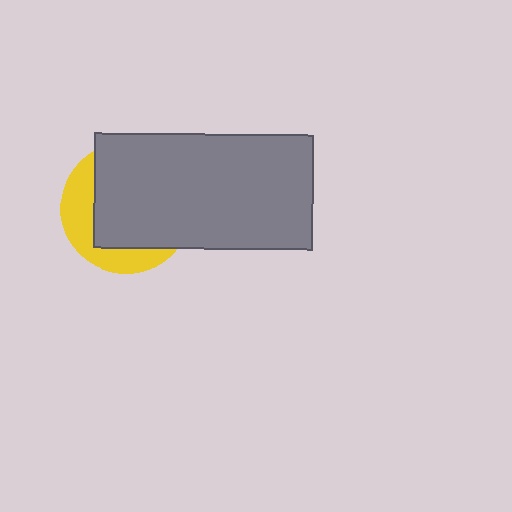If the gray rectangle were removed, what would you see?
You would see the complete yellow circle.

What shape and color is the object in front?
The object in front is a gray rectangle.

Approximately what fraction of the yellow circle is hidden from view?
Roughly 68% of the yellow circle is hidden behind the gray rectangle.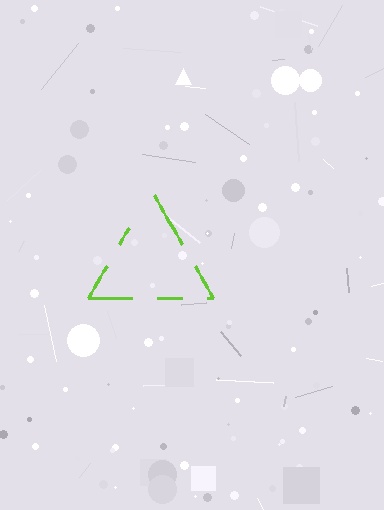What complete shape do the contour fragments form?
The contour fragments form a triangle.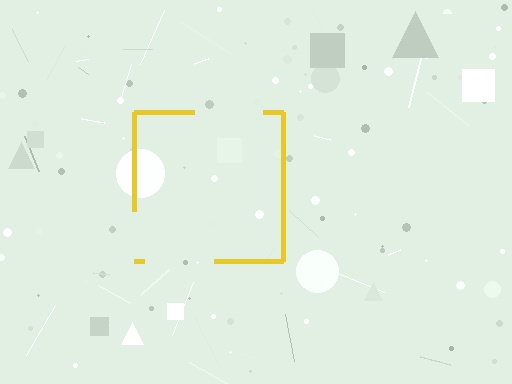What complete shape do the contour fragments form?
The contour fragments form a square.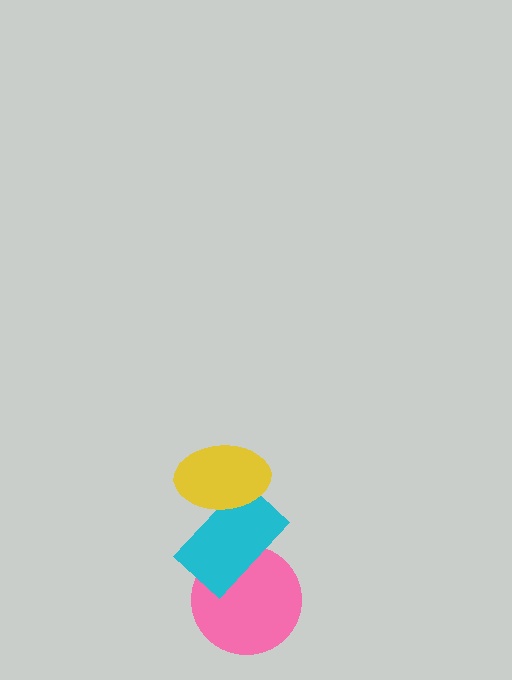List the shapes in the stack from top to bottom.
From top to bottom: the yellow ellipse, the cyan rectangle, the pink circle.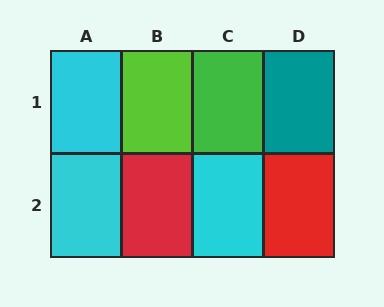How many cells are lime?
1 cell is lime.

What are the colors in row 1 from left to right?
Cyan, lime, green, teal.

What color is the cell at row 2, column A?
Cyan.